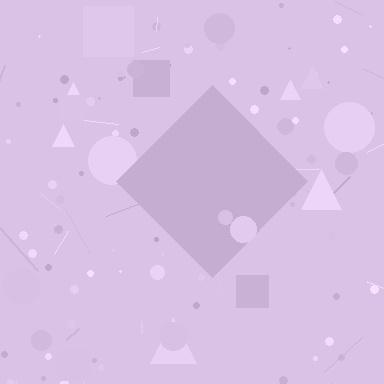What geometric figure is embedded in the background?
A diamond is embedded in the background.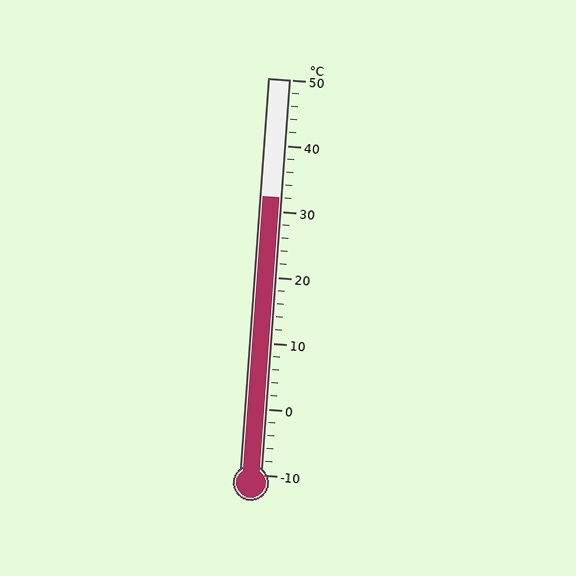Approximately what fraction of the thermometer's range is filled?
The thermometer is filled to approximately 70% of its range.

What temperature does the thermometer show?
The thermometer shows approximately 32°C.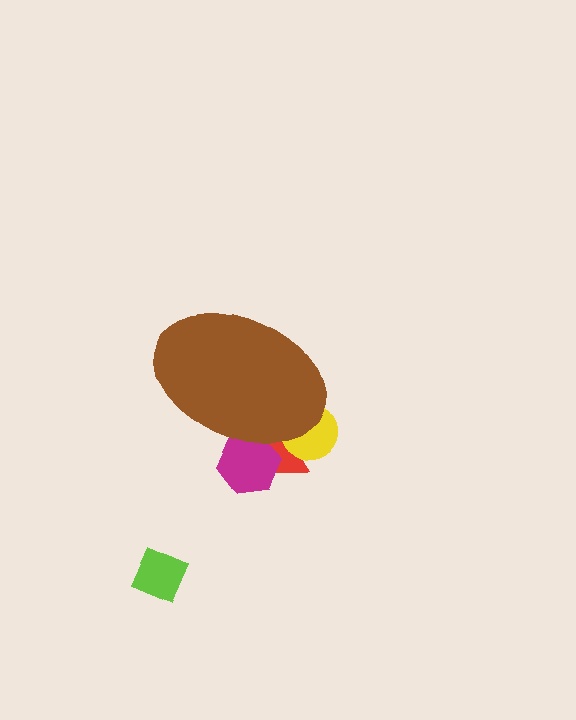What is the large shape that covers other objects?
A brown ellipse.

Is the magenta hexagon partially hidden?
Yes, the magenta hexagon is partially hidden behind the brown ellipse.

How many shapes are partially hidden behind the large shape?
3 shapes are partially hidden.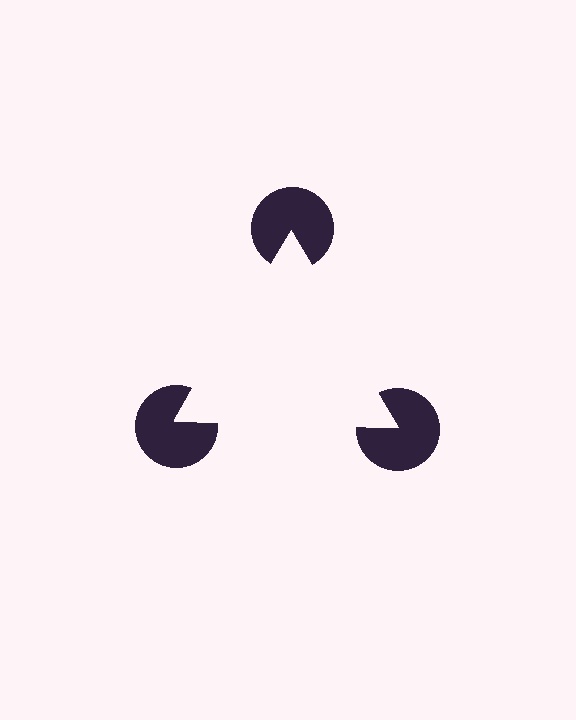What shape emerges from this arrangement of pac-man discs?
An illusory triangle — its edges are inferred from the aligned wedge cuts in the pac-man discs, not physically drawn.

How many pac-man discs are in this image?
There are 3 — one at each vertex of the illusory triangle.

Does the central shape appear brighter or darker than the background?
It typically appears slightly brighter than the background, even though no actual brightness change is drawn.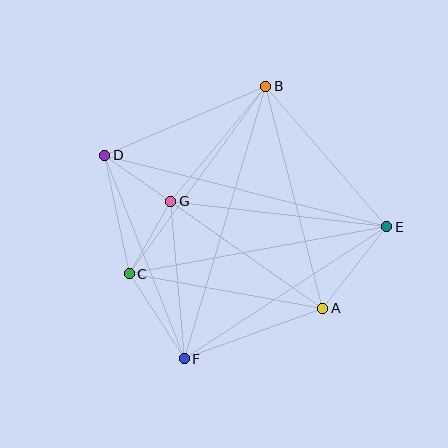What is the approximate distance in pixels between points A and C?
The distance between A and C is approximately 197 pixels.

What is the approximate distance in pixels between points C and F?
The distance between C and F is approximately 101 pixels.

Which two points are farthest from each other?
Points D and E are farthest from each other.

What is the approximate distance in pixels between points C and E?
The distance between C and E is approximately 262 pixels.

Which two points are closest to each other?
Points D and G are closest to each other.